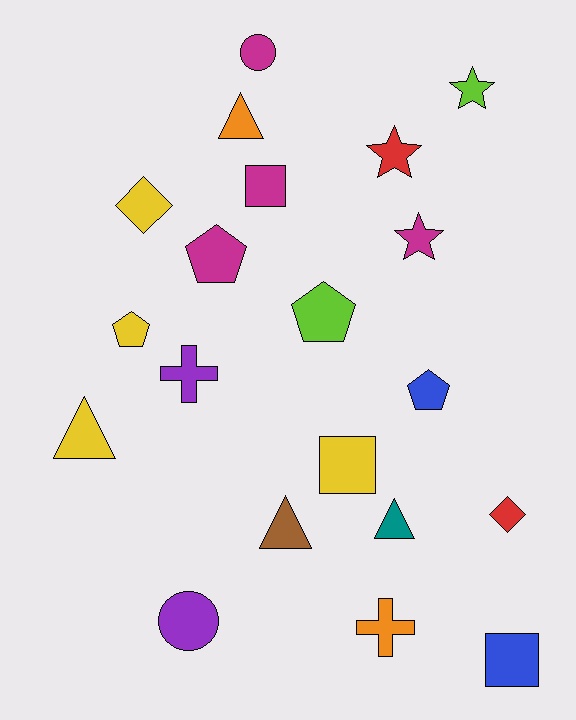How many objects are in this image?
There are 20 objects.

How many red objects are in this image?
There are 2 red objects.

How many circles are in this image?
There are 2 circles.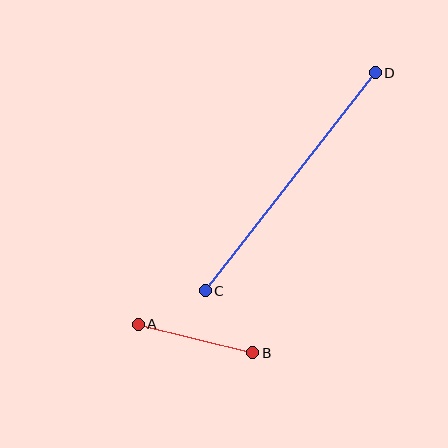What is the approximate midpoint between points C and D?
The midpoint is at approximately (290, 182) pixels.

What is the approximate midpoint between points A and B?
The midpoint is at approximately (195, 338) pixels.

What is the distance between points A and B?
The distance is approximately 118 pixels.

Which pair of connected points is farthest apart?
Points C and D are farthest apart.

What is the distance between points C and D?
The distance is approximately 277 pixels.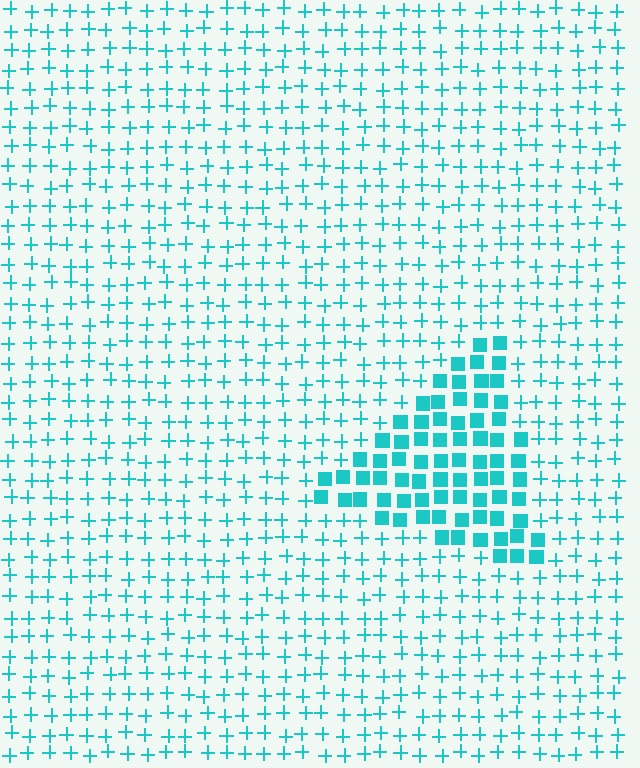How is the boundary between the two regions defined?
The boundary is defined by a change in element shape: squares inside vs. plus signs outside. All elements share the same color and spacing.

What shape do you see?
I see a triangle.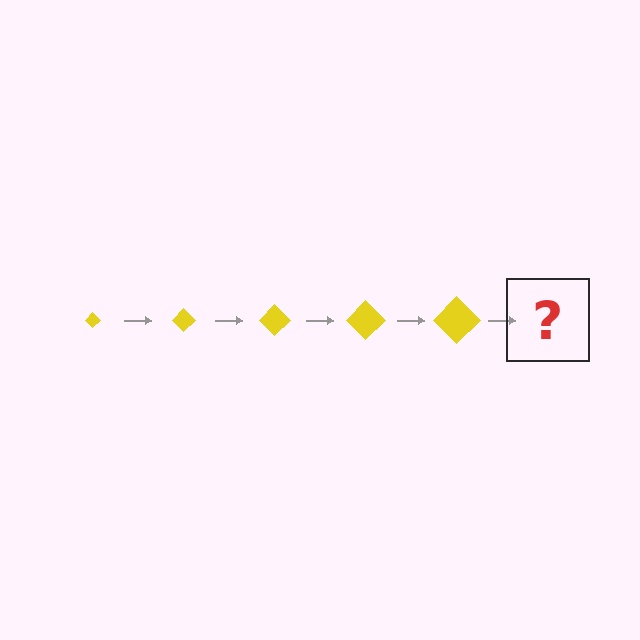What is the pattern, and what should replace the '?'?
The pattern is that the diamond gets progressively larger each step. The '?' should be a yellow diamond, larger than the previous one.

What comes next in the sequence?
The next element should be a yellow diamond, larger than the previous one.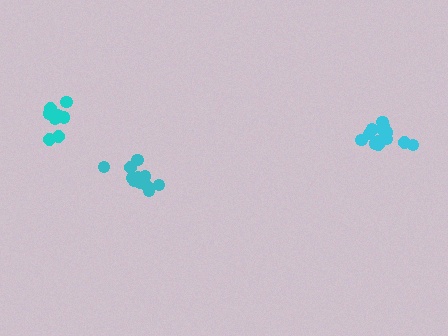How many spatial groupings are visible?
There are 3 spatial groupings.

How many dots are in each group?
Group 1: 8 dots, Group 2: 13 dots, Group 3: 12 dots (33 total).